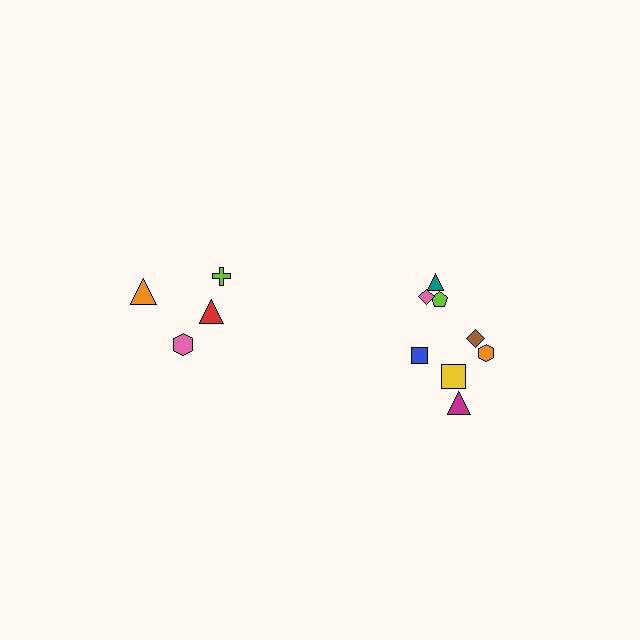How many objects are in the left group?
There are 4 objects.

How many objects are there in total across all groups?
There are 12 objects.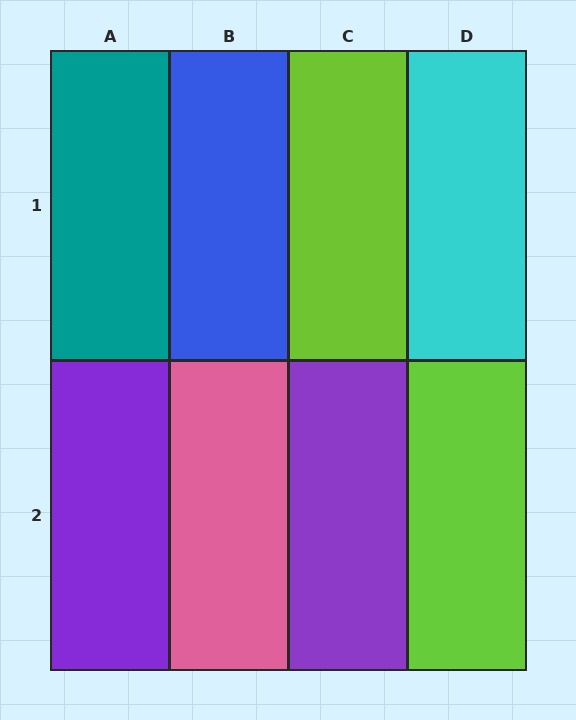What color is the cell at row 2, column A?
Purple.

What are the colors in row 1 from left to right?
Teal, blue, lime, cyan.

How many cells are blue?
1 cell is blue.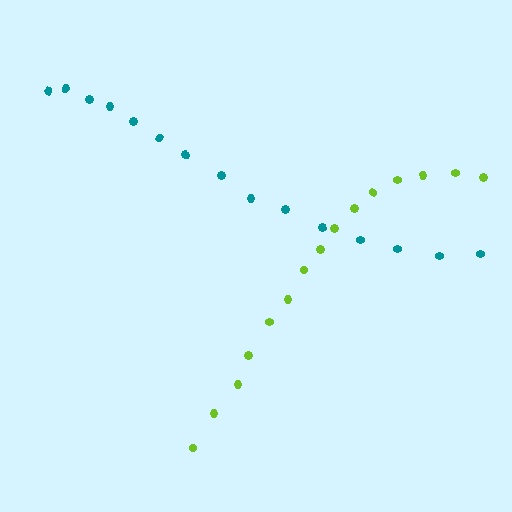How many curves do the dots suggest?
There are 2 distinct paths.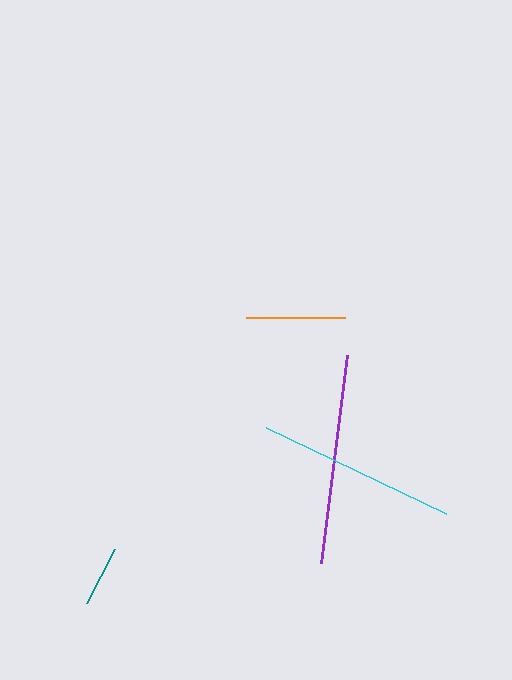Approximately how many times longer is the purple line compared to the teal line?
The purple line is approximately 3.4 times the length of the teal line.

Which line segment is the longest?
The purple line is the longest at approximately 209 pixels.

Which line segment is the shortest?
The teal line is the shortest at approximately 61 pixels.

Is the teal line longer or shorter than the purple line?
The purple line is longer than the teal line.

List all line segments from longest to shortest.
From longest to shortest: purple, cyan, orange, teal.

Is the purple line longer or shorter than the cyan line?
The purple line is longer than the cyan line.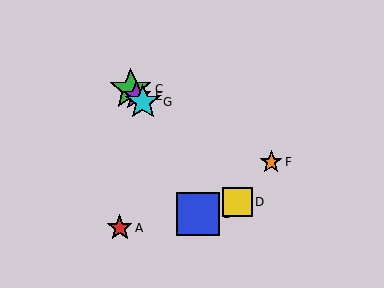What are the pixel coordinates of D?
Object D is at (238, 202).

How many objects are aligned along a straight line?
4 objects (C, D, E, G) are aligned along a straight line.